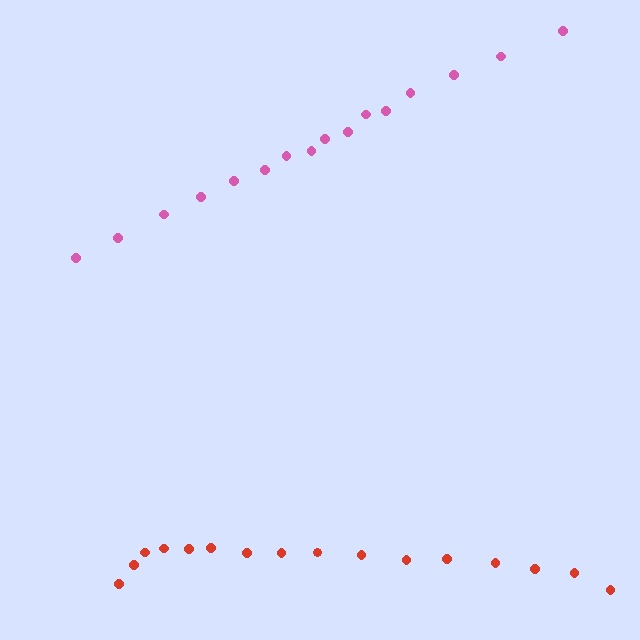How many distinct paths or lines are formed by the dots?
There are 2 distinct paths.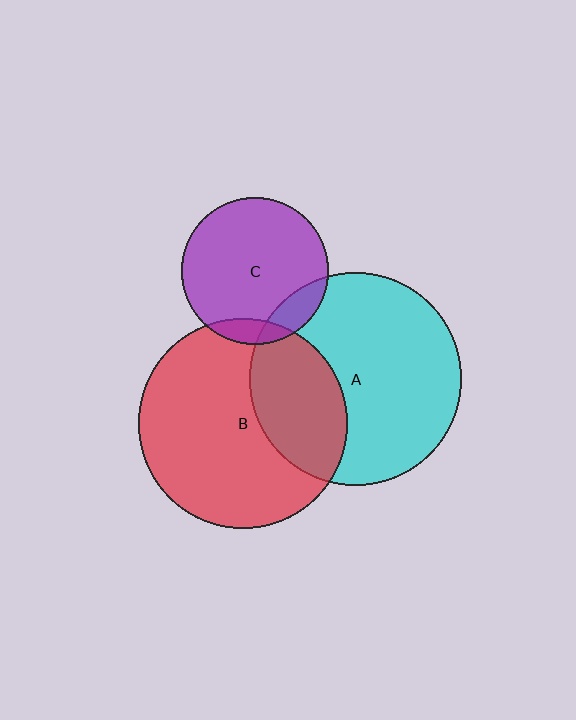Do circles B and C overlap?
Yes.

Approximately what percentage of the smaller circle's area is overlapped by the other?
Approximately 10%.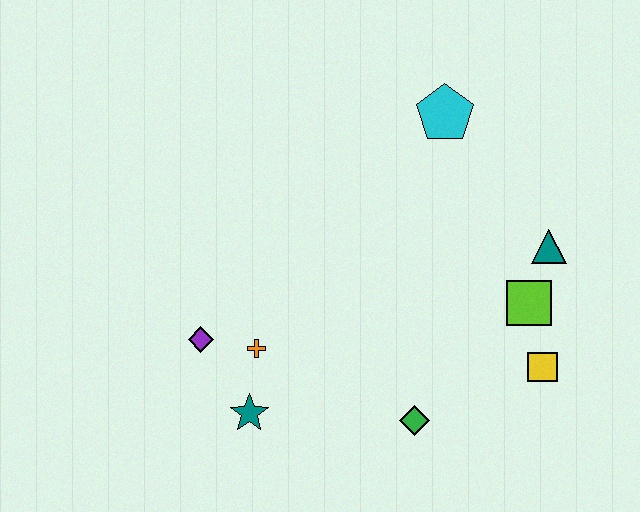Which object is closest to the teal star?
The orange cross is closest to the teal star.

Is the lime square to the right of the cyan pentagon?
Yes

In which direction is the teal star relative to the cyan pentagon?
The teal star is below the cyan pentagon.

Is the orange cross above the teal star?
Yes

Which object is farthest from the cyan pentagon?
The teal star is farthest from the cyan pentagon.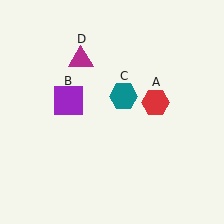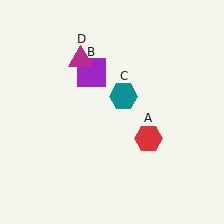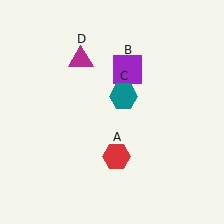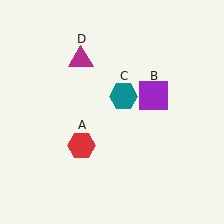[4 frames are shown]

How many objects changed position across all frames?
2 objects changed position: red hexagon (object A), purple square (object B).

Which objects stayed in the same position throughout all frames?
Teal hexagon (object C) and magenta triangle (object D) remained stationary.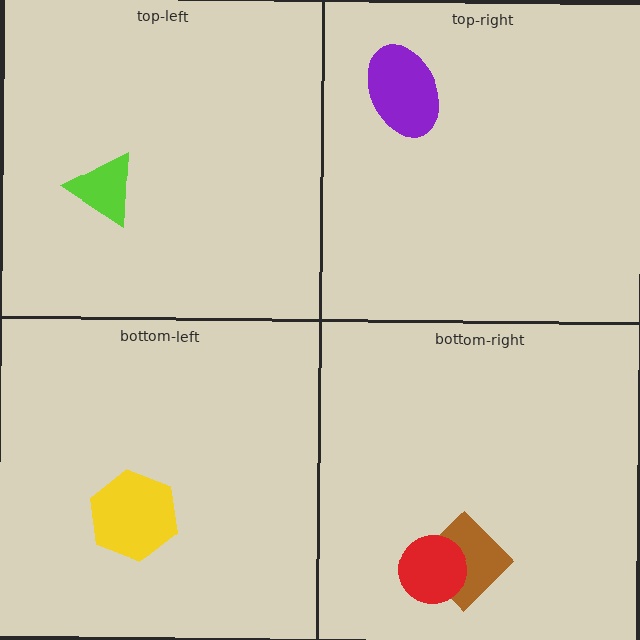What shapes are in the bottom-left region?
The yellow hexagon.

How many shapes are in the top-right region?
1.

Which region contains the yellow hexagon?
The bottom-left region.